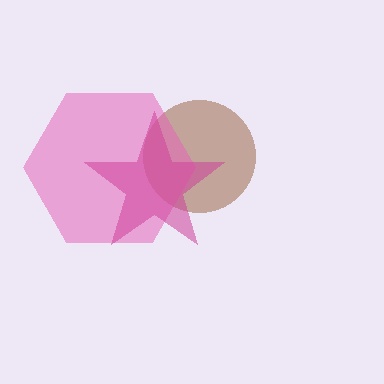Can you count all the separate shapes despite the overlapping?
Yes, there are 3 separate shapes.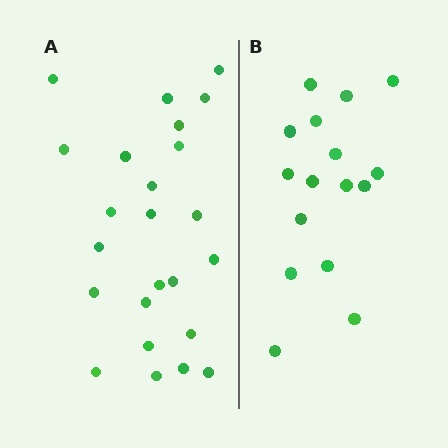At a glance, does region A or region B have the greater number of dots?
Region A (the left region) has more dots.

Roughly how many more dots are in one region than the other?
Region A has roughly 8 or so more dots than region B.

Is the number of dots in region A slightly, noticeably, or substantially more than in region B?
Region A has substantially more. The ratio is roughly 1.5 to 1.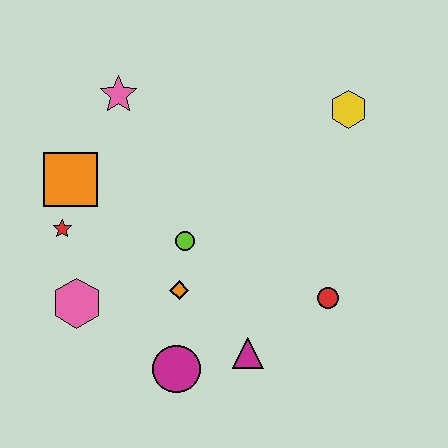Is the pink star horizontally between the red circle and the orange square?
Yes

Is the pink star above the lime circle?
Yes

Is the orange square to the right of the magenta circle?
No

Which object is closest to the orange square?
The red star is closest to the orange square.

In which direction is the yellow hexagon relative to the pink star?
The yellow hexagon is to the right of the pink star.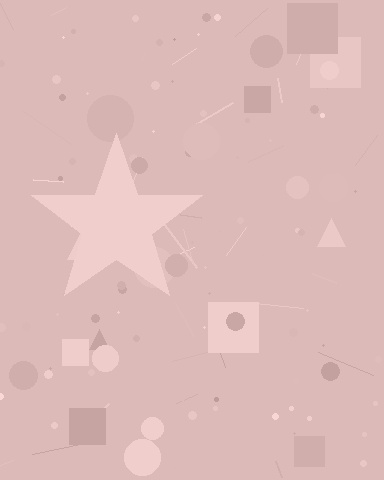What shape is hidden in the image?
A star is hidden in the image.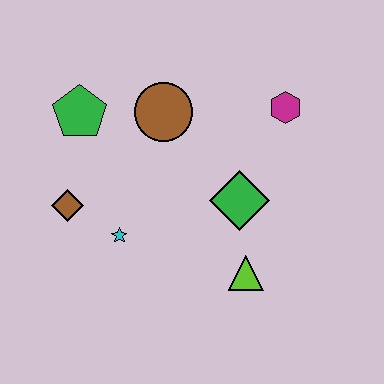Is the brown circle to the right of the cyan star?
Yes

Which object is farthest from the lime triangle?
The green pentagon is farthest from the lime triangle.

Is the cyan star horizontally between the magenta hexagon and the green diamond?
No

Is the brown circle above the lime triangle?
Yes